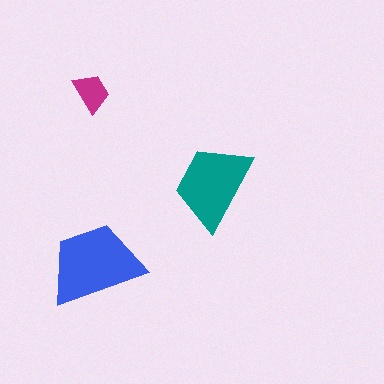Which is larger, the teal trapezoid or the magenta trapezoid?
The teal one.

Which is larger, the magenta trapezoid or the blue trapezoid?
The blue one.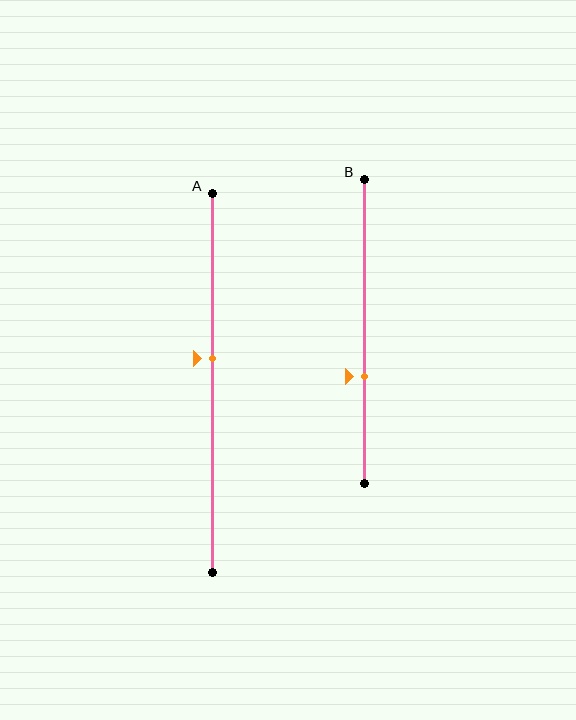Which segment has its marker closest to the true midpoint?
Segment A has its marker closest to the true midpoint.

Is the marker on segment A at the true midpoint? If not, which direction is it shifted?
No, the marker on segment A is shifted upward by about 6% of the segment length.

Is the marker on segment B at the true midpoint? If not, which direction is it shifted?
No, the marker on segment B is shifted downward by about 15% of the segment length.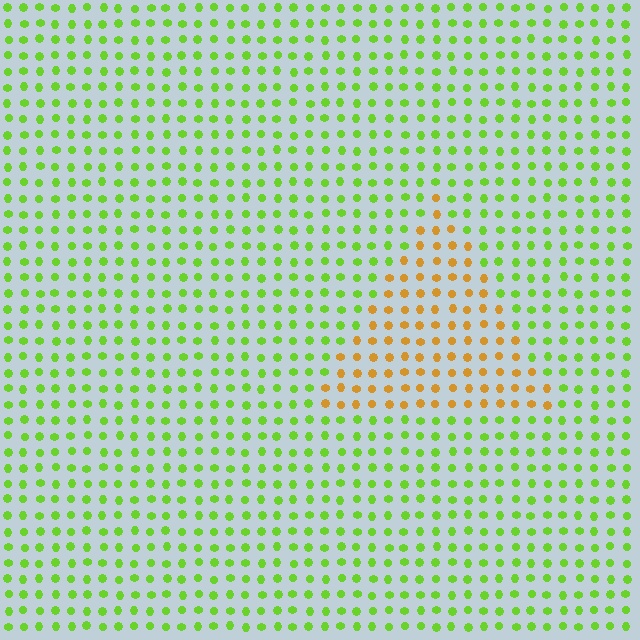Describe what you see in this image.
The image is filled with small lime elements in a uniform arrangement. A triangle-shaped region is visible where the elements are tinted to a slightly different hue, forming a subtle color boundary.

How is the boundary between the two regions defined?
The boundary is defined purely by a slight shift in hue (about 60 degrees). Spacing, size, and orientation are identical on both sides.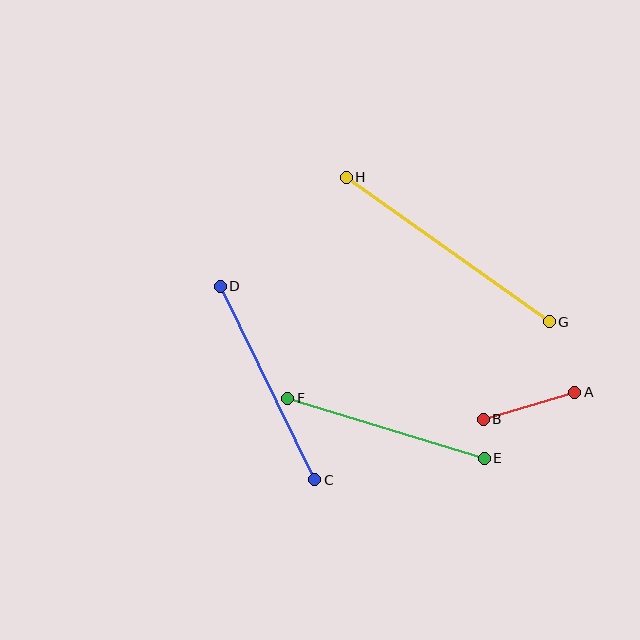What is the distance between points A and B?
The distance is approximately 95 pixels.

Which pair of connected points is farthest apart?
Points G and H are farthest apart.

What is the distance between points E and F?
The distance is approximately 206 pixels.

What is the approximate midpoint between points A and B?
The midpoint is at approximately (529, 406) pixels.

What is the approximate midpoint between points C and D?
The midpoint is at approximately (267, 383) pixels.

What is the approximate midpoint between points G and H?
The midpoint is at approximately (448, 250) pixels.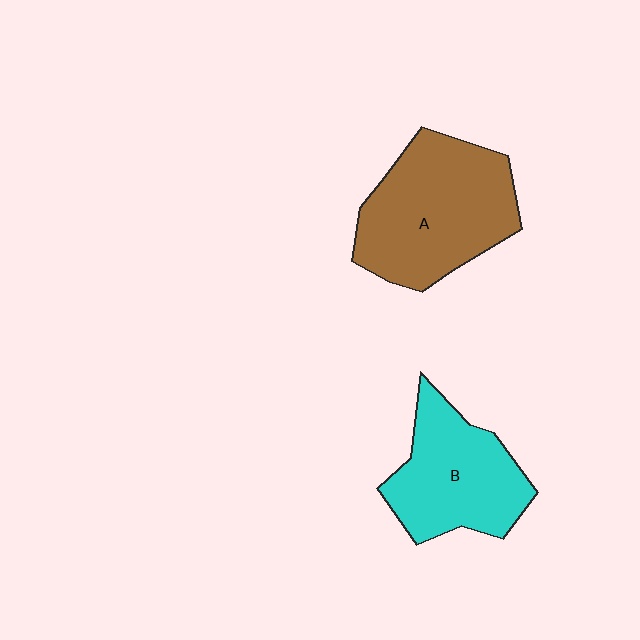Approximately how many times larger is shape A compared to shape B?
Approximately 1.3 times.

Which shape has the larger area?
Shape A (brown).